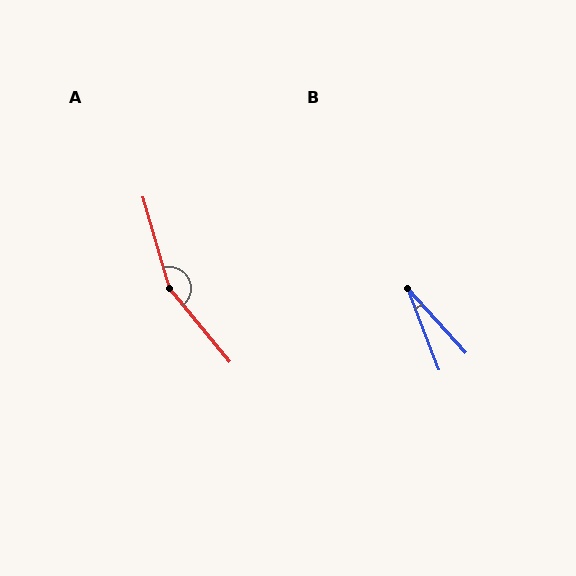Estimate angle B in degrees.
Approximately 21 degrees.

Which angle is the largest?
A, at approximately 157 degrees.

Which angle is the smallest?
B, at approximately 21 degrees.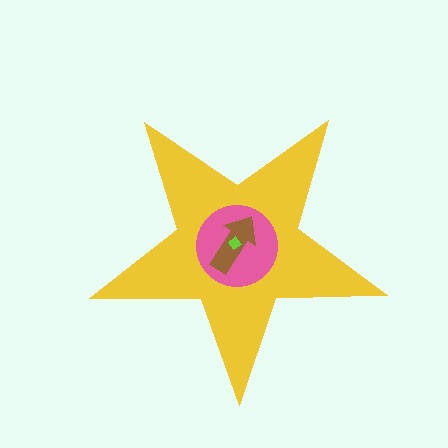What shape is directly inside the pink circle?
The brown arrow.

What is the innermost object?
The lime diamond.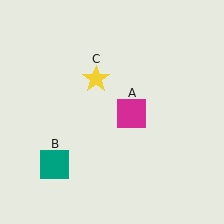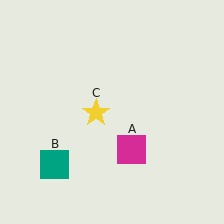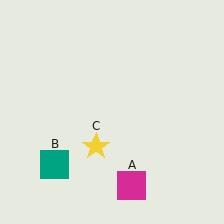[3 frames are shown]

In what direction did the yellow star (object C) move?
The yellow star (object C) moved down.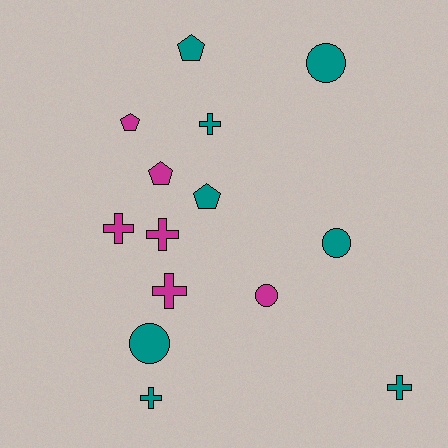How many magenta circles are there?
There is 1 magenta circle.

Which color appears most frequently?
Teal, with 8 objects.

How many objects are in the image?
There are 14 objects.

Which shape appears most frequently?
Cross, with 6 objects.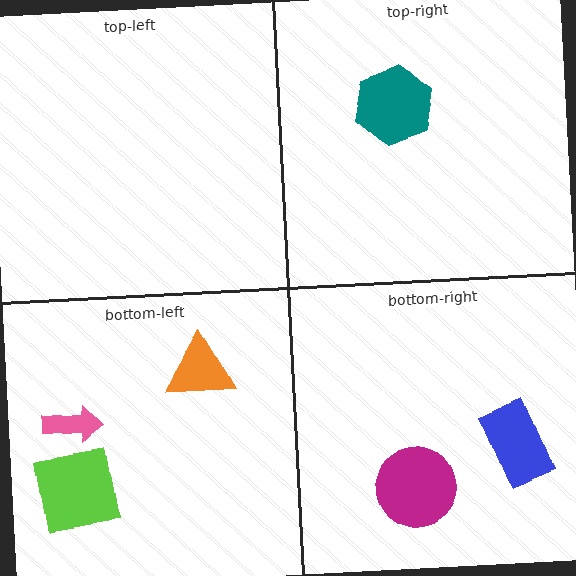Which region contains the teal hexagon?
The top-right region.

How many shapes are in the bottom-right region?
2.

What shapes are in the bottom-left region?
The pink arrow, the lime square, the orange triangle.